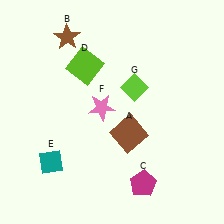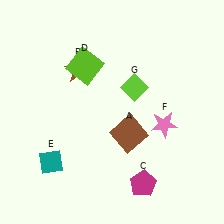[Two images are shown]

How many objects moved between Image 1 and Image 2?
2 objects moved between the two images.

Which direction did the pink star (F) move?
The pink star (F) moved right.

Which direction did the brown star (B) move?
The brown star (B) moved down.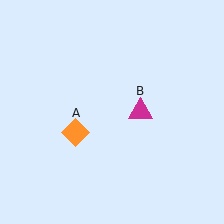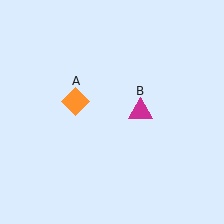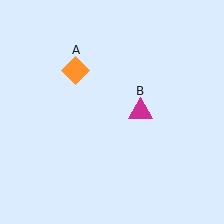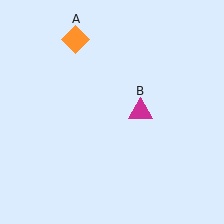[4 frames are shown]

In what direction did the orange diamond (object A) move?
The orange diamond (object A) moved up.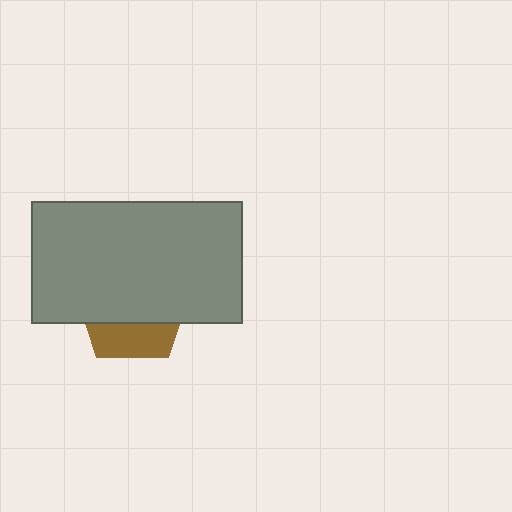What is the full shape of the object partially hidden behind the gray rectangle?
The partially hidden object is a brown pentagon.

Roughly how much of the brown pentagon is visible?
A small part of it is visible (roughly 32%).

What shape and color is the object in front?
The object in front is a gray rectangle.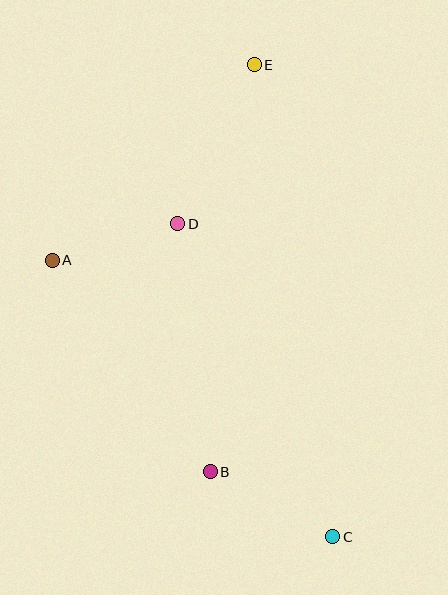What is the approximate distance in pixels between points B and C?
The distance between B and C is approximately 138 pixels.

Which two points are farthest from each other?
Points C and E are farthest from each other.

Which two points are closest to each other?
Points A and D are closest to each other.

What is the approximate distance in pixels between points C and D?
The distance between C and D is approximately 349 pixels.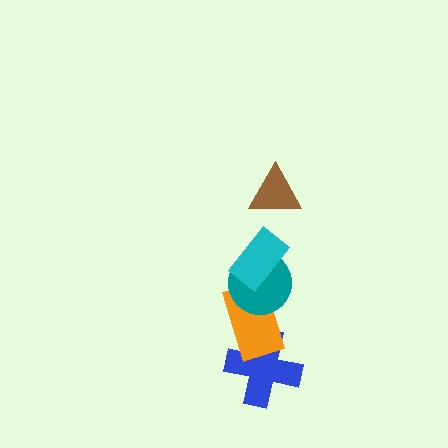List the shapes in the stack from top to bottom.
From top to bottom: the brown triangle, the cyan rectangle, the teal circle, the orange rectangle, the blue cross.